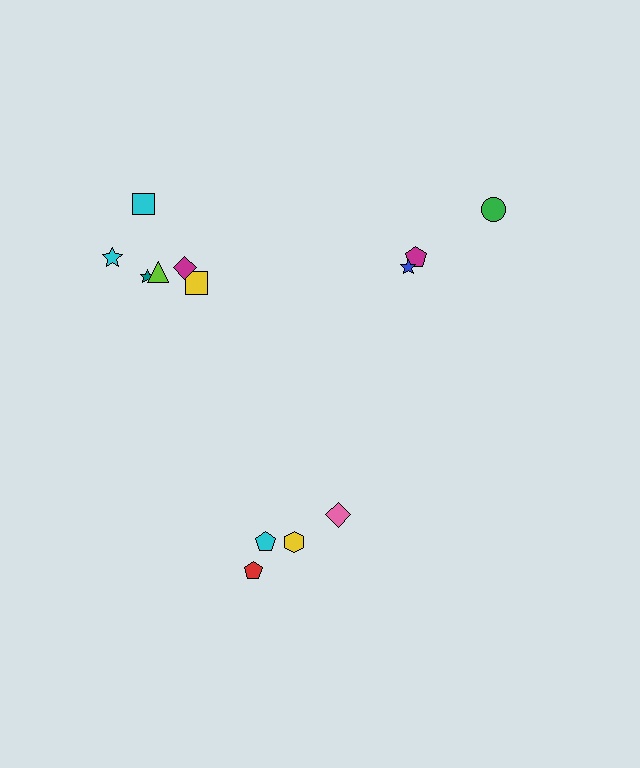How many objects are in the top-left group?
There are 6 objects.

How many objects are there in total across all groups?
There are 13 objects.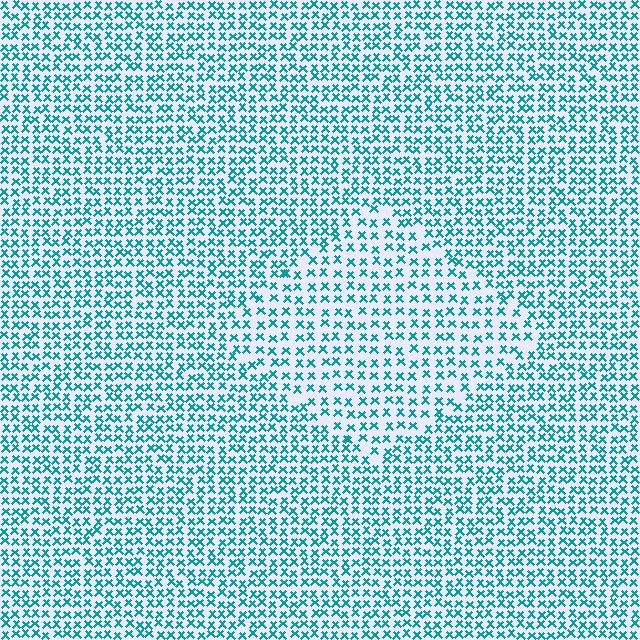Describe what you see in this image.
The image contains small teal elements arranged at two different densities. A diamond-shaped region is visible where the elements are less densely packed than the surrounding area.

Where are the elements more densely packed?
The elements are more densely packed outside the diamond boundary.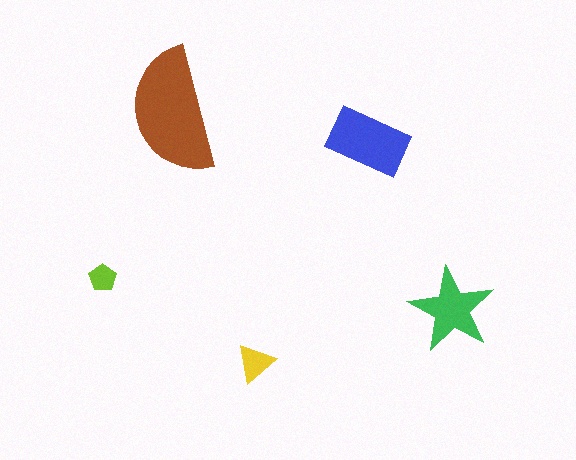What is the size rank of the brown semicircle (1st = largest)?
1st.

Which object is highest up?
The brown semicircle is topmost.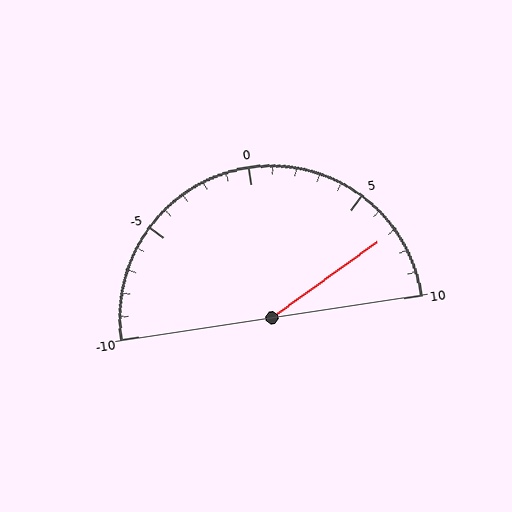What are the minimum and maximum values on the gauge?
The gauge ranges from -10 to 10.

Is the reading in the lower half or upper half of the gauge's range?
The reading is in the upper half of the range (-10 to 10).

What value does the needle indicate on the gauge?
The needle indicates approximately 7.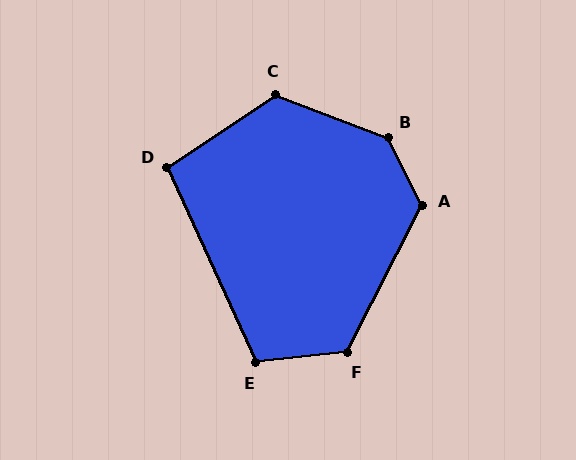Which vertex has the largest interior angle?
B, at approximately 137 degrees.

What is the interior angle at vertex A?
Approximately 127 degrees (obtuse).